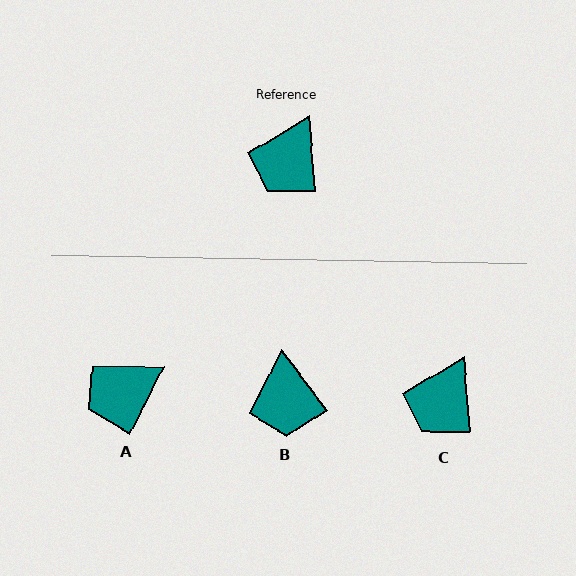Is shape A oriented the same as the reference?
No, it is off by about 31 degrees.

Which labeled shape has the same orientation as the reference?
C.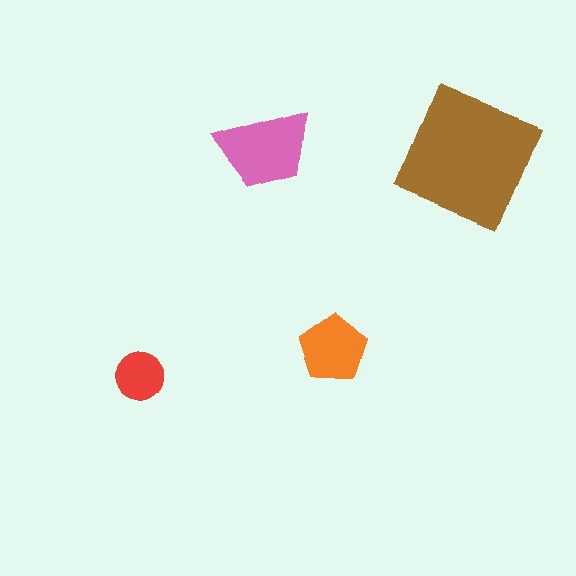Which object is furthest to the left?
The red circle is leftmost.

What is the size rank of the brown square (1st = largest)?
1st.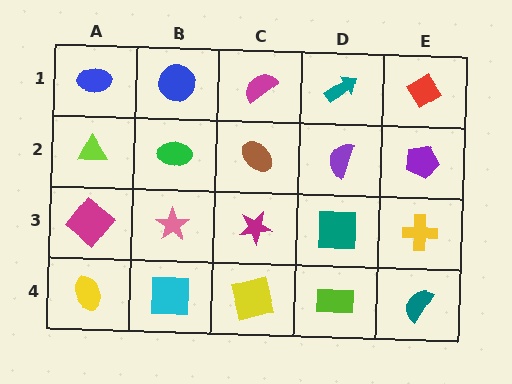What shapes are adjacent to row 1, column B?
A green ellipse (row 2, column B), a blue ellipse (row 1, column A), a magenta semicircle (row 1, column C).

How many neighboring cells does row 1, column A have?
2.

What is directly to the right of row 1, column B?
A magenta semicircle.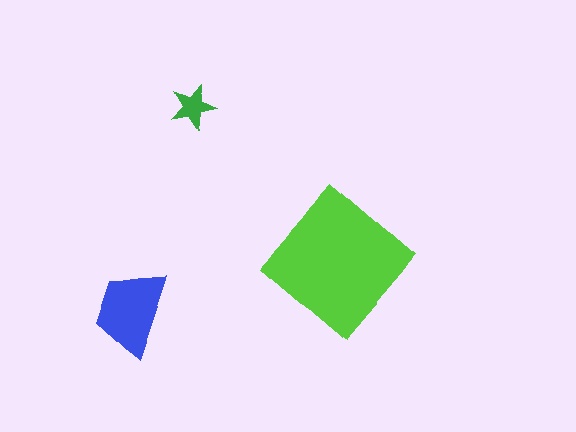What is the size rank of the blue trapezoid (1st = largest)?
2nd.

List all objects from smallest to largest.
The green star, the blue trapezoid, the lime diamond.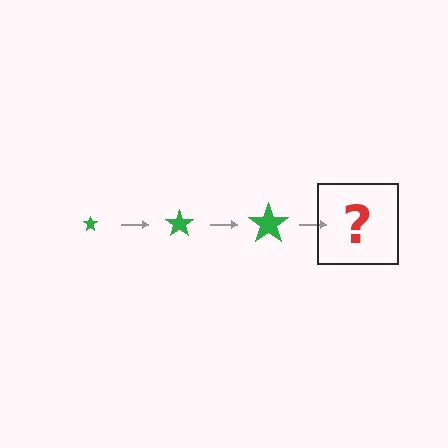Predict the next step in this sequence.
The next step is a green star, larger than the previous one.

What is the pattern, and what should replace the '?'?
The pattern is that the star gets progressively larger each step. The '?' should be a green star, larger than the previous one.